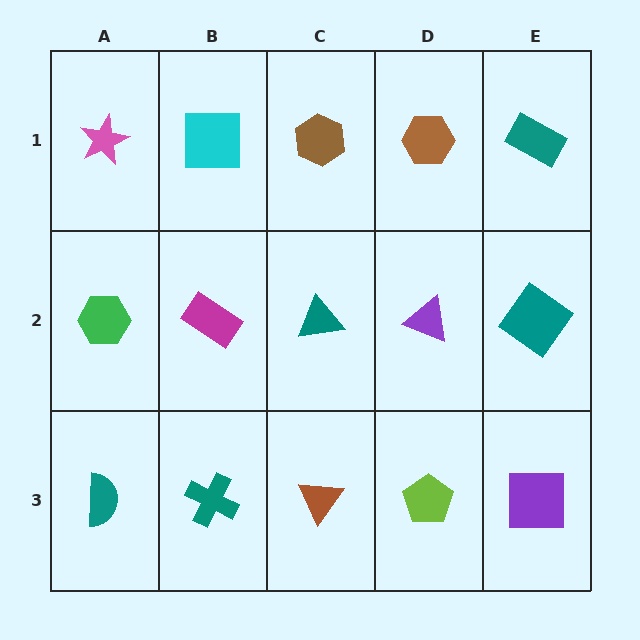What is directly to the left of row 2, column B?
A green hexagon.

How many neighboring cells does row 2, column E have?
3.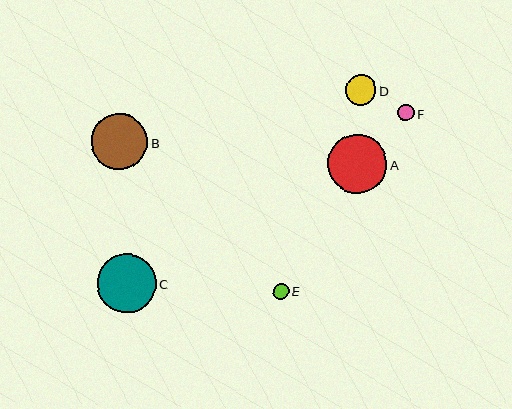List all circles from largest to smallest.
From largest to smallest: C, A, B, D, F, E.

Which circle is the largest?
Circle C is the largest with a size of approximately 59 pixels.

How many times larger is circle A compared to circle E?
Circle A is approximately 3.7 times the size of circle E.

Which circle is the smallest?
Circle E is the smallest with a size of approximately 16 pixels.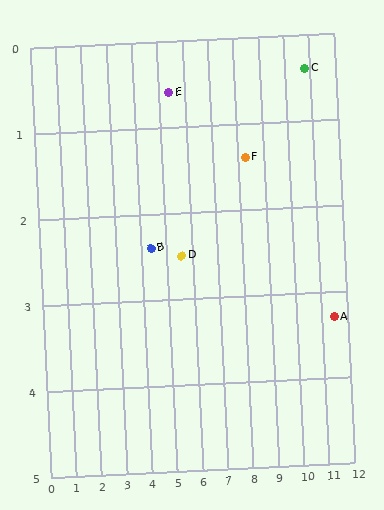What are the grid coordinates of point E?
Point E is at approximately (5.4, 0.6).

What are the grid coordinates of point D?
Point D is at approximately (5.6, 2.5).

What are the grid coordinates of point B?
Point B is at approximately (4.4, 2.4).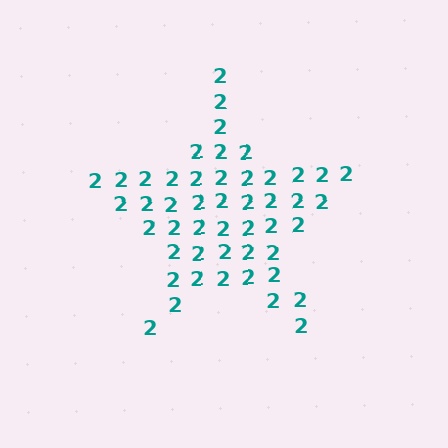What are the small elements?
The small elements are digit 2's.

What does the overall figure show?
The overall figure shows a star.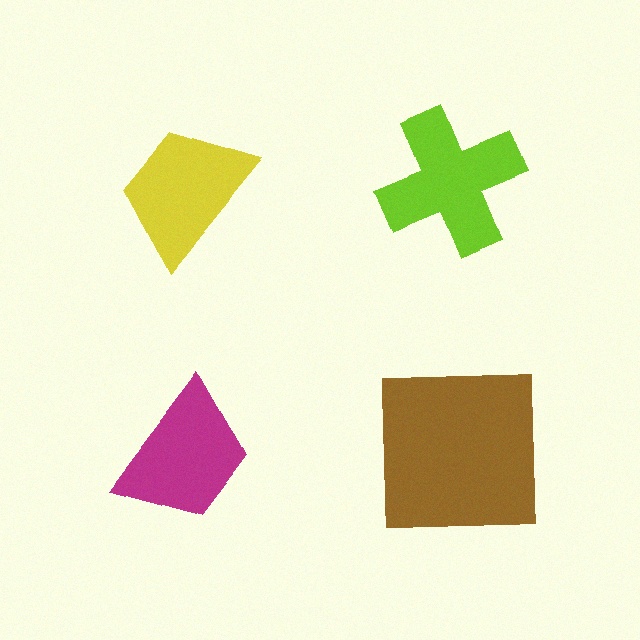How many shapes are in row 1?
2 shapes.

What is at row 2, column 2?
A brown square.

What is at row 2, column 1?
A magenta trapezoid.